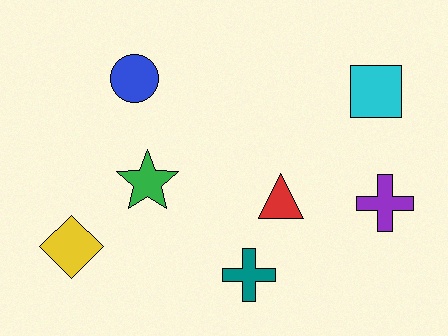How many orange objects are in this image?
There are no orange objects.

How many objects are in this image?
There are 7 objects.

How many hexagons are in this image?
There are no hexagons.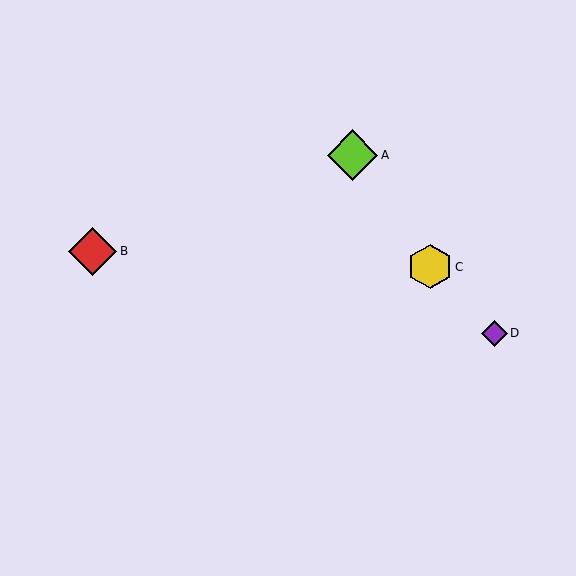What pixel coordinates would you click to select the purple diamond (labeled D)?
Click at (494, 334) to select the purple diamond D.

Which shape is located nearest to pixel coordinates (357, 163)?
The lime diamond (labeled A) at (353, 155) is nearest to that location.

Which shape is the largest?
The lime diamond (labeled A) is the largest.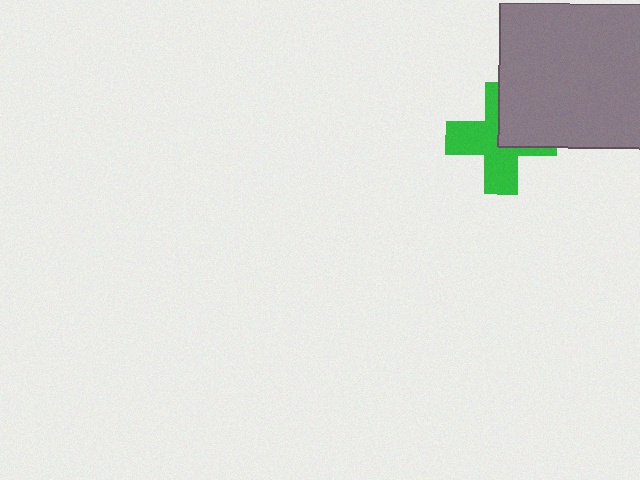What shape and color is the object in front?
The object in front is a gray square.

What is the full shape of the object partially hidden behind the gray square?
The partially hidden object is a green cross.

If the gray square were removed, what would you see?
You would see the complete green cross.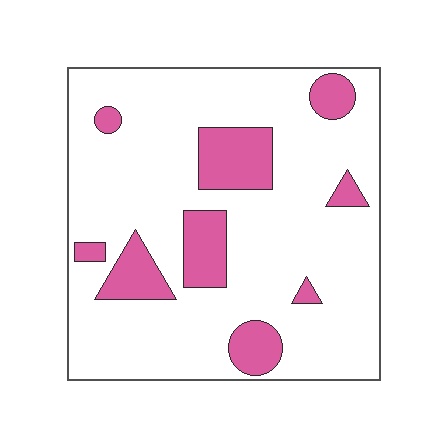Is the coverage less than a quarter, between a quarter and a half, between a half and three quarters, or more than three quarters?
Less than a quarter.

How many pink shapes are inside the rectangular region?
9.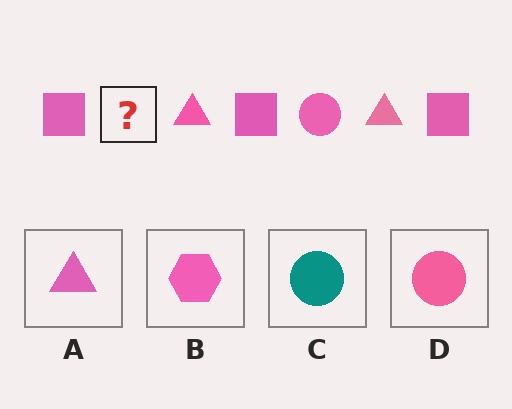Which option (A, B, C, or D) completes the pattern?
D.